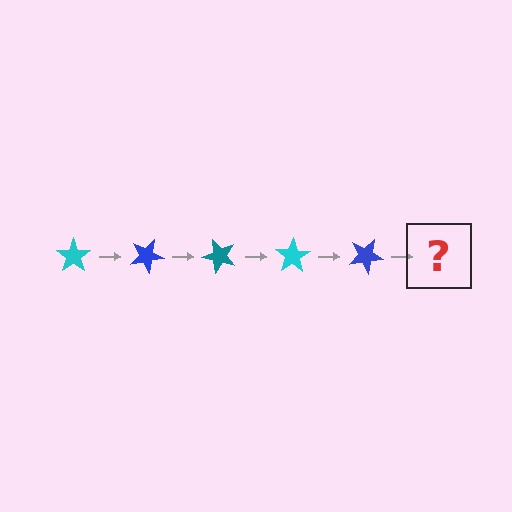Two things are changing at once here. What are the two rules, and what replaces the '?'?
The two rules are that it rotates 25 degrees each step and the color cycles through cyan, blue, and teal. The '?' should be a teal star, rotated 125 degrees from the start.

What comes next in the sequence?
The next element should be a teal star, rotated 125 degrees from the start.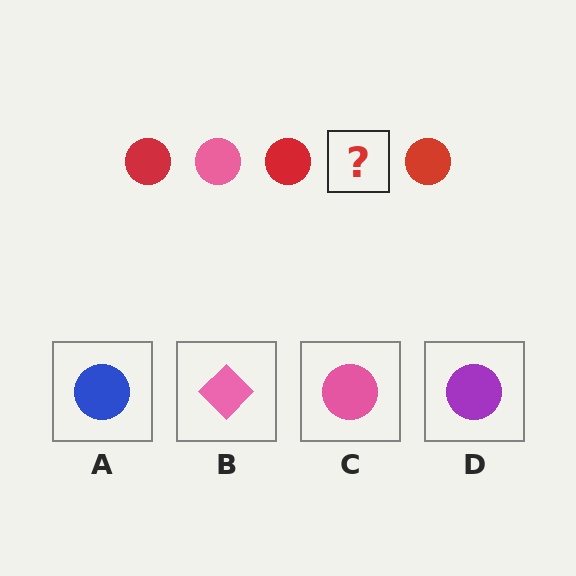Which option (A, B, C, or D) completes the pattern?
C.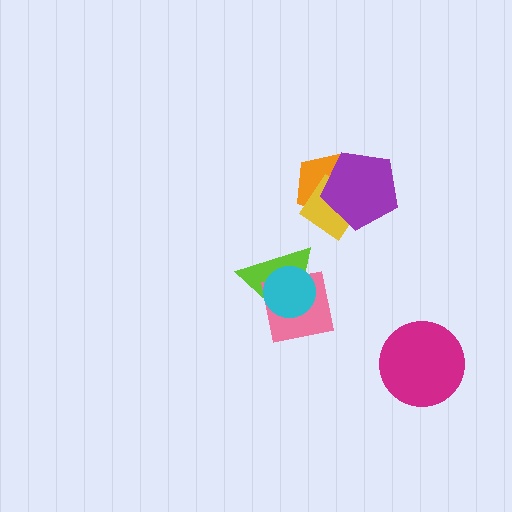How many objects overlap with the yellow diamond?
2 objects overlap with the yellow diamond.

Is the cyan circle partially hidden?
No, no other shape covers it.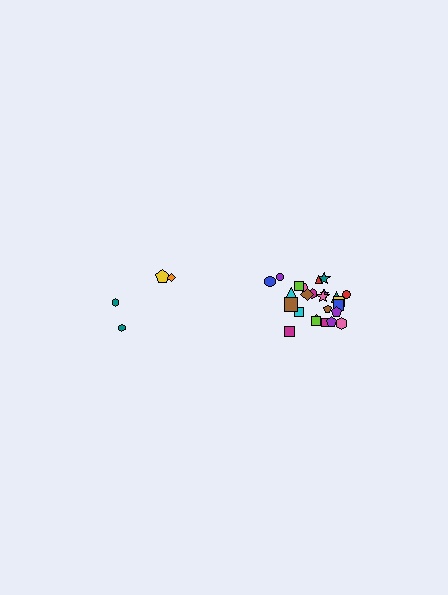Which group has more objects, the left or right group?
The right group.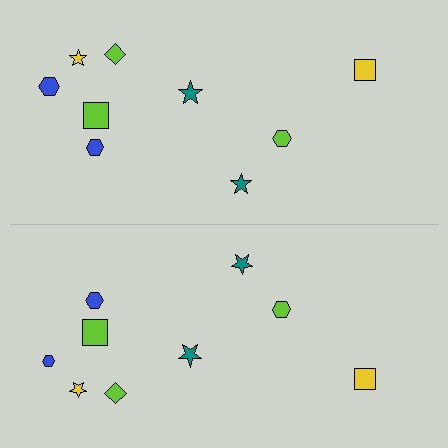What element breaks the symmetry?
The blue hexagon on the bottom side has a different size than its mirror counterpart.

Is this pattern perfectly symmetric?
No, the pattern is not perfectly symmetric. The blue hexagon on the bottom side has a different size than its mirror counterpart.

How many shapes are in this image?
There are 18 shapes in this image.